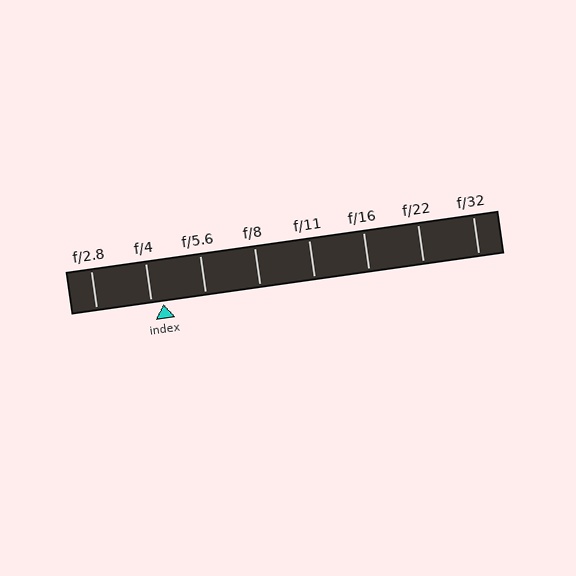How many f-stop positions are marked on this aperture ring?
There are 8 f-stop positions marked.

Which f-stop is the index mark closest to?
The index mark is closest to f/4.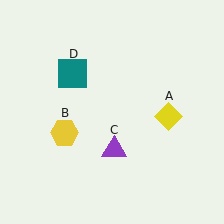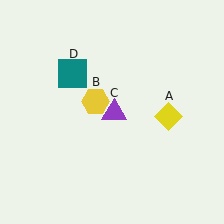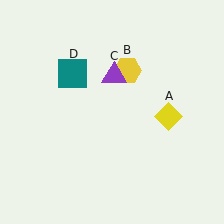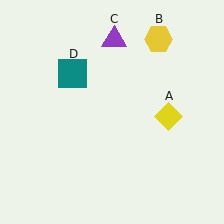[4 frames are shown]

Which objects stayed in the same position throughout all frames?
Yellow diamond (object A) and teal square (object D) remained stationary.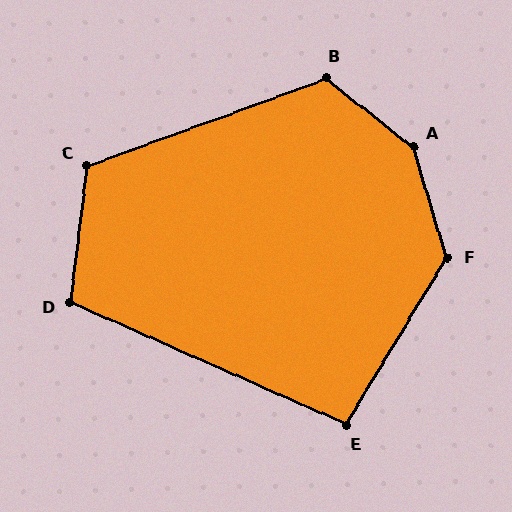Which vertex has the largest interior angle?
A, at approximately 145 degrees.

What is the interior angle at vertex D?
Approximately 107 degrees (obtuse).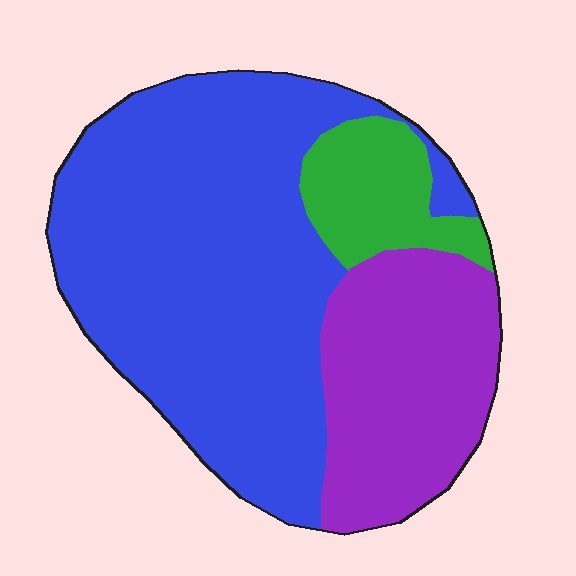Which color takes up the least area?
Green, at roughly 10%.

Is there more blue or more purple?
Blue.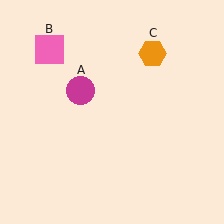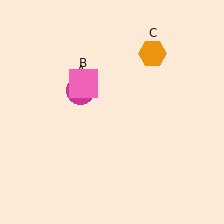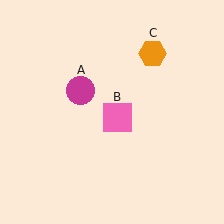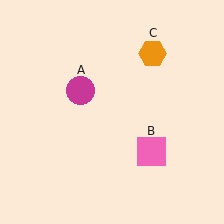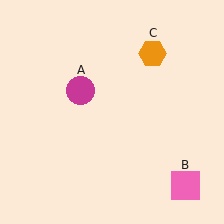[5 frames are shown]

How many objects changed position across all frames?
1 object changed position: pink square (object B).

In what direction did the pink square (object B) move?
The pink square (object B) moved down and to the right.